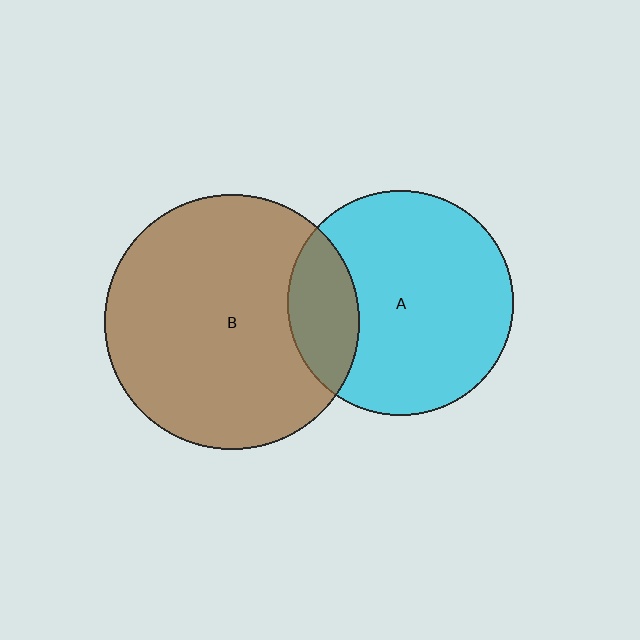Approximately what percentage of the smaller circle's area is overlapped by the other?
Approximately 20%.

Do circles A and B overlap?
Yes.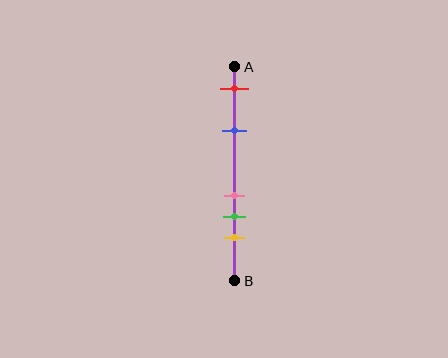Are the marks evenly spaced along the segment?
No, the marks are not evenly spaced.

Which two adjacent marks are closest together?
The pink and green marks are the closest adjacent pair.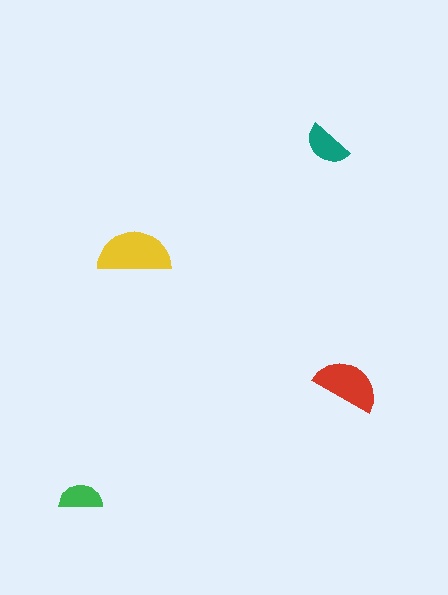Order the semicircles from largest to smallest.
the yellow one, the red one, the teal one, the green one.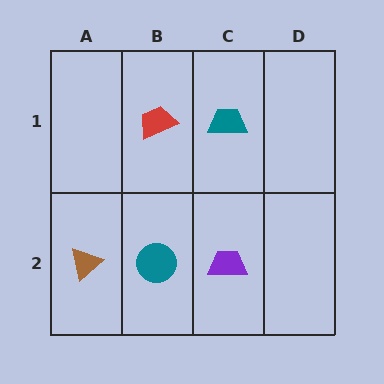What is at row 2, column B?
A teal circle.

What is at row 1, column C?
A teal trapezoid.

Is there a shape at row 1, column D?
No, that cell is empty.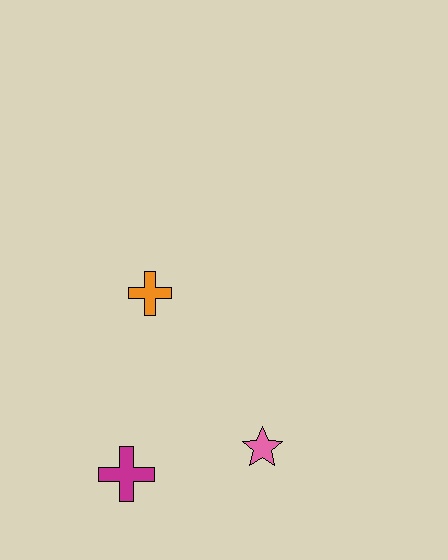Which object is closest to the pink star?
The magenta cross is closest to the pink star.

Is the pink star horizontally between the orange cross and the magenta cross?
No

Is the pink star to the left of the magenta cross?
No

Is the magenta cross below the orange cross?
Yes